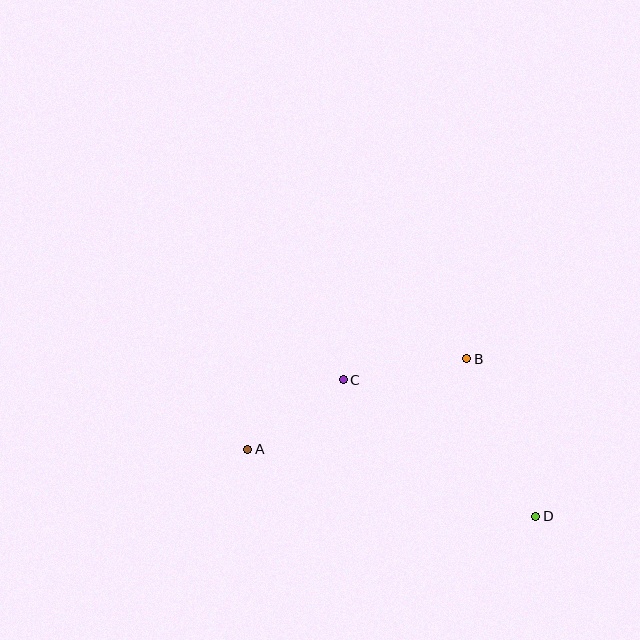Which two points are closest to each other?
Points A and C are closest to each other.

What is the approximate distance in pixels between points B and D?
The distance between B and D is approximately 172 pixels.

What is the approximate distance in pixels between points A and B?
The distance between A and B is approximately 237 pixels.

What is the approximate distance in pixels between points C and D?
The distance between C and D is approximately 236 pixels.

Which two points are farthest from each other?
Points A and D are farthest from each other.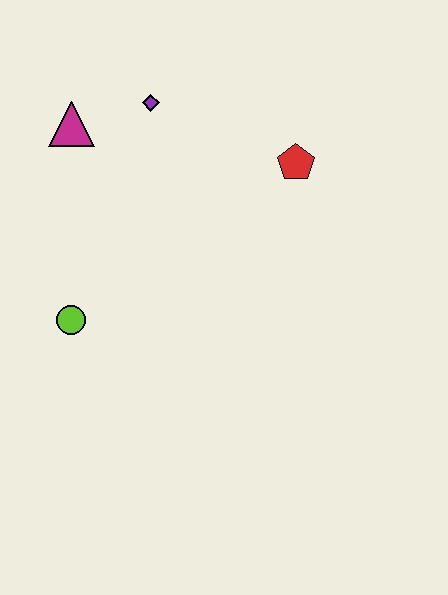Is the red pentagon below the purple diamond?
Yes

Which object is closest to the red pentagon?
The purple diamond is closest to the red pentagon.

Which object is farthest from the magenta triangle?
The red pentagon is farthest from the magenta triangle.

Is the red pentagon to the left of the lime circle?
No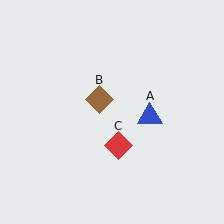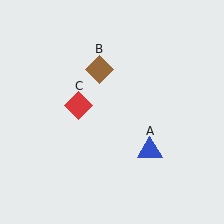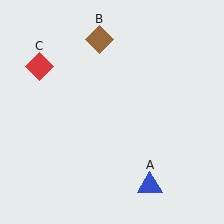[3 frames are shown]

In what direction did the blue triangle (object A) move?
The blue triangle (object A) moved down.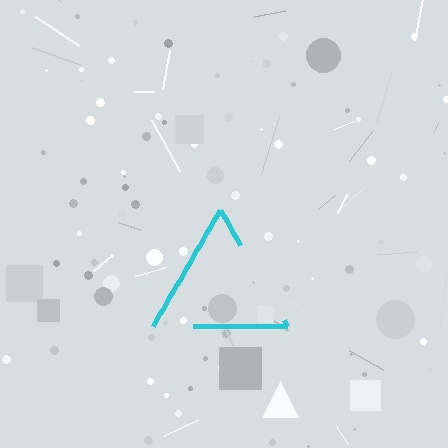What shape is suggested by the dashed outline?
The dashed outline suggests a triangle.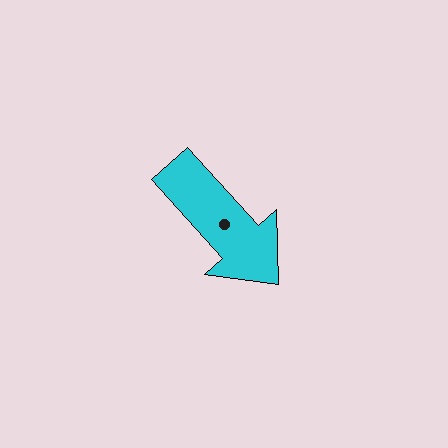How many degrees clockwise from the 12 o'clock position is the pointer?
Approximately 138 degrees.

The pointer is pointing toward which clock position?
Roughly 5 o'clock.